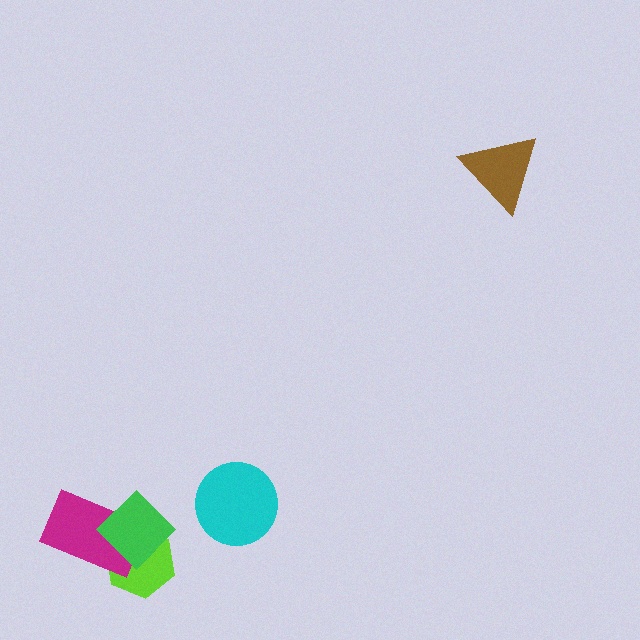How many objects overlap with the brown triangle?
0 objects overlap with the brown triangle.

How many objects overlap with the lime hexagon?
2 objects overlap with the lime hexagon.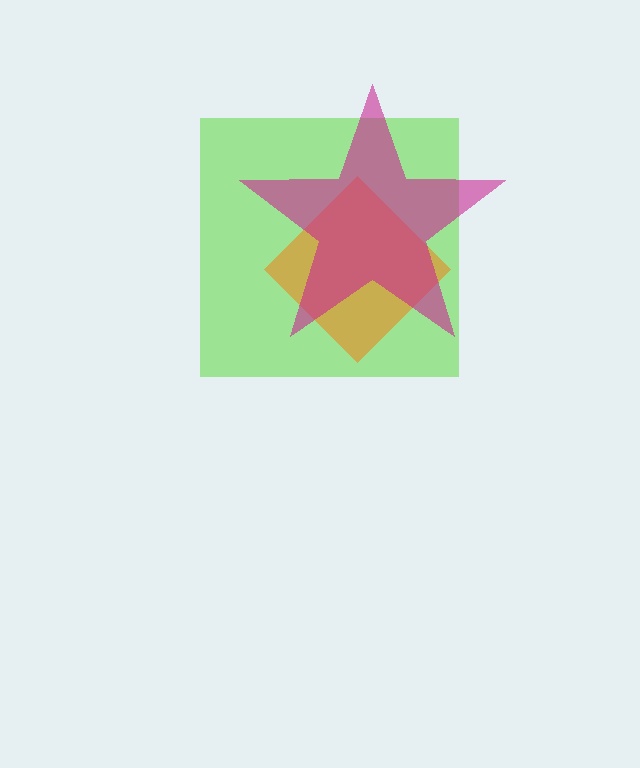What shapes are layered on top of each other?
The layered shapes are: a lime square, an orange diamond, a magenta star.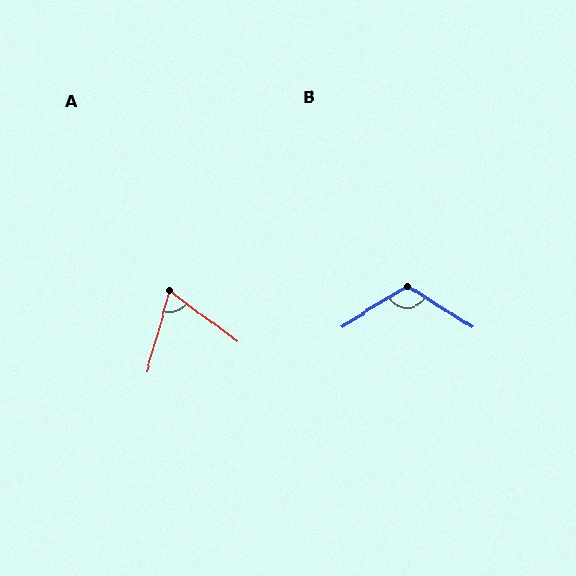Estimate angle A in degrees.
Approximately 69 degrees.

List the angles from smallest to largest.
A (69°), B (116°).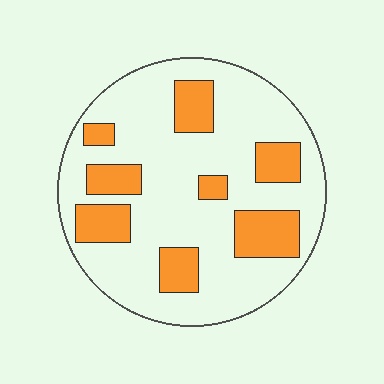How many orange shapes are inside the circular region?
8.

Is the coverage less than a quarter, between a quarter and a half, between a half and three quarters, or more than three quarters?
Between a quarter and a half.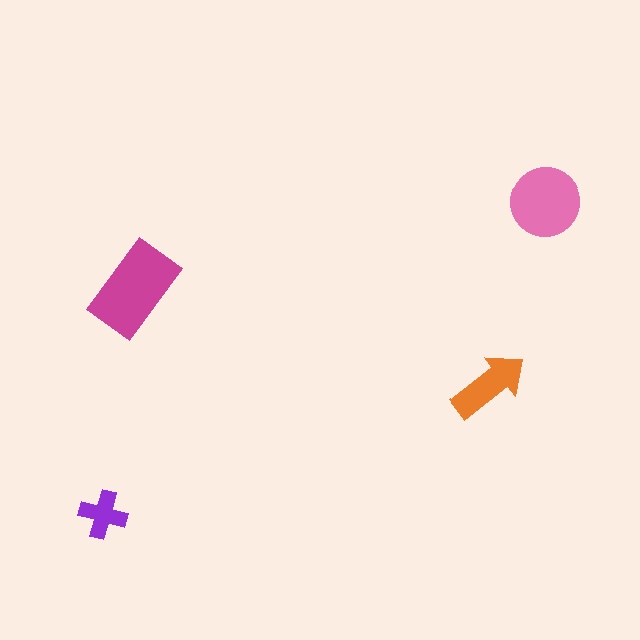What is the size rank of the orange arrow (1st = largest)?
3rd.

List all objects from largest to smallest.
The magenta rectangle, the pink circle, the orange arrow, the purple cross.